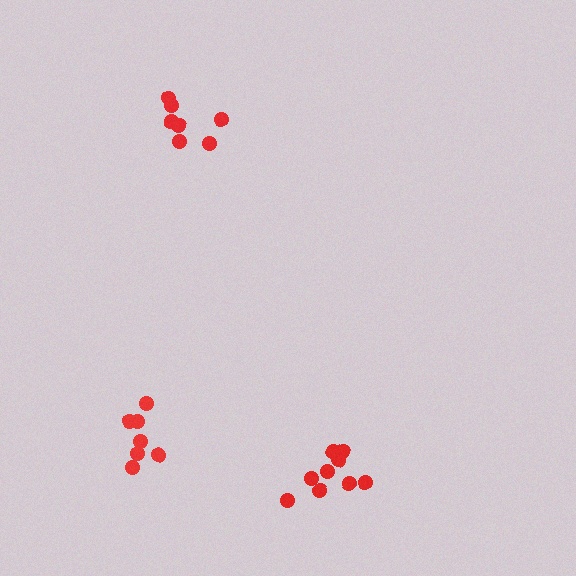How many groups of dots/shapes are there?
There are 3 groups.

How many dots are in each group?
Group 1: 7 dots, Group 2: 7 dots, Group 3: 9 dots (23 total).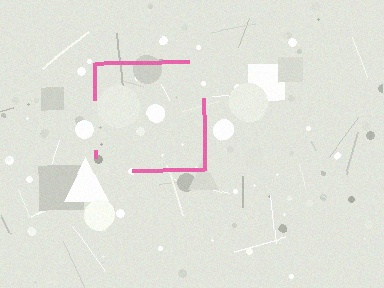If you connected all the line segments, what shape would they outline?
They would outline a square.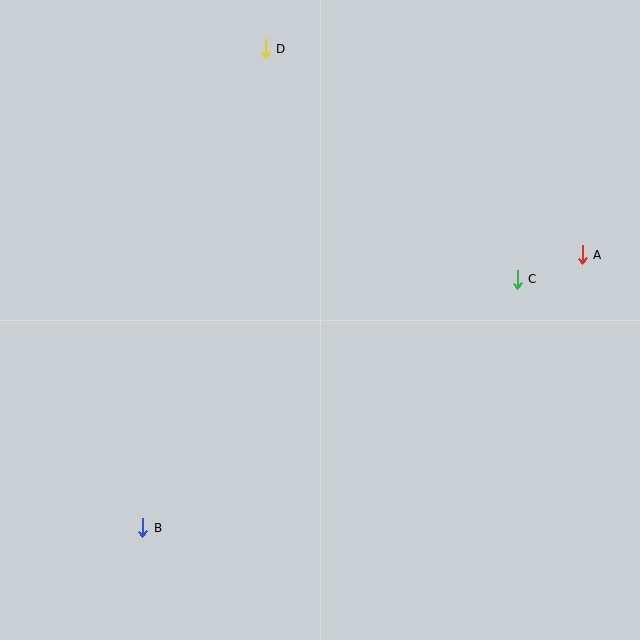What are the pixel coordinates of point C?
Point C is at (517, 279).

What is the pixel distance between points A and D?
The distance between A and D is 378 pixels.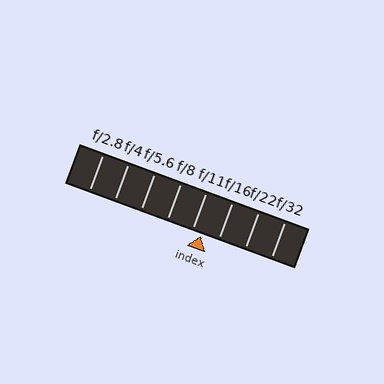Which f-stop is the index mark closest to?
The index mark is closest to f/11.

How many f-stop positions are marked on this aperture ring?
There are 8 f-stop positions marked.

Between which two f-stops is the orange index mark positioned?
The index mark is between f/11 and f/16.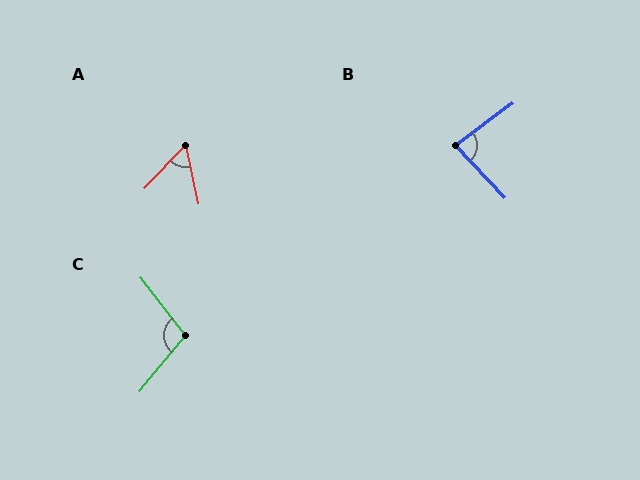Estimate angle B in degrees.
Approximately 83 degrees.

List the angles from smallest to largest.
A (56°), B (83°), C (103°).